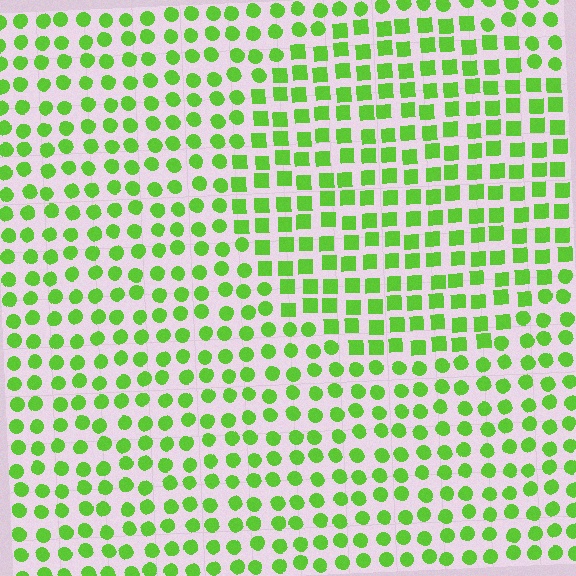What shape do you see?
I see a circle.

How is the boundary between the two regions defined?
The boundary is defined by a change in element shape: squares inside vs. circles outside. All elements share the same color and spacing.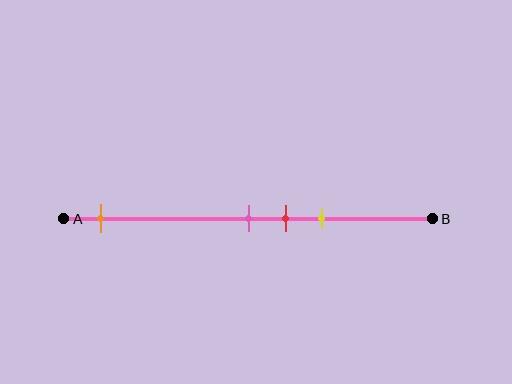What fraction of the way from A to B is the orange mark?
The orange mark is approximately 10% (0.1) of the way from A to B.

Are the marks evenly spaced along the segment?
No, the marks are not evenly spaced.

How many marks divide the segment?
There are 4 marks dividing the segment.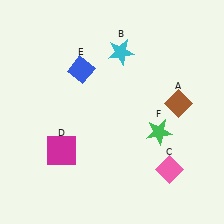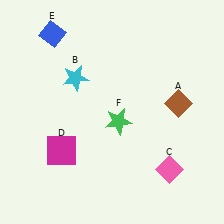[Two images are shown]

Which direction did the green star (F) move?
The green star (F) moved left.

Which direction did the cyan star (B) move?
The cyan star (B) moved left.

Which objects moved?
The objects that moved are: the cyan star (B), the blue diamond (E), the green star (F).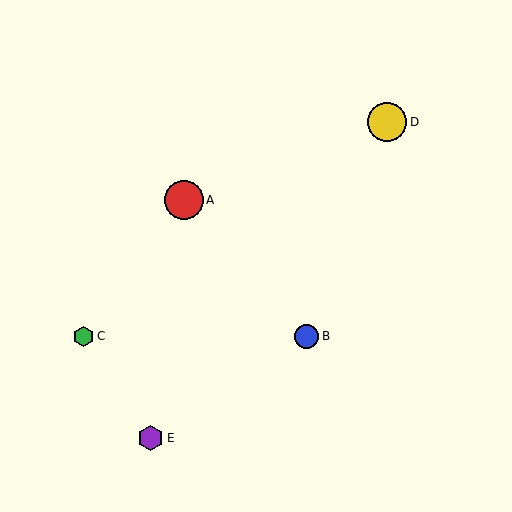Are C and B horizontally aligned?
Yes, both are at y≈336.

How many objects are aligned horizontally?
2 objects (B, C) are aligned horizontally.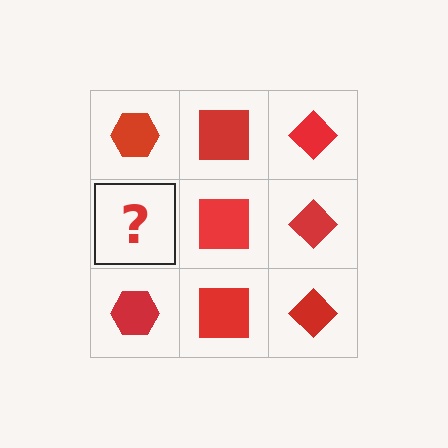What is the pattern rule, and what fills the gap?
The rule is that each column has a consistent shape. The gap should be filled with a red hexagon.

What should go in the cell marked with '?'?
The missing cell should contain a red hexagon.